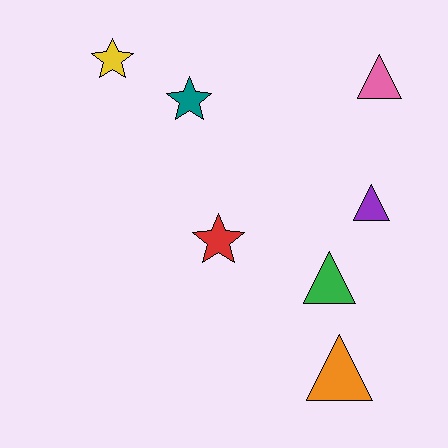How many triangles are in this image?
There are 4 triangles.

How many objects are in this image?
There are 7 objects.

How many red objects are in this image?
There is 1 red object.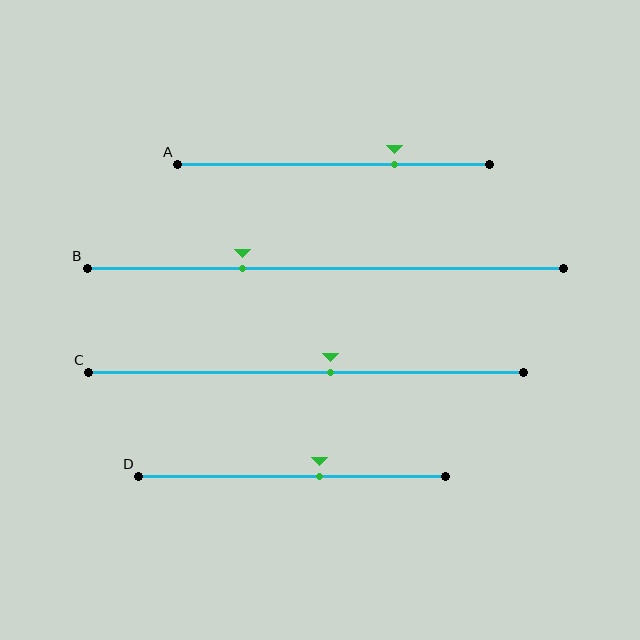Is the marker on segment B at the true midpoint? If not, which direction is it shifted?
No, the marker on segment B is shifted to the left by about 17% of the segment length.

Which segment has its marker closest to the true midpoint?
Segment C has its marker closest to the true midpoint.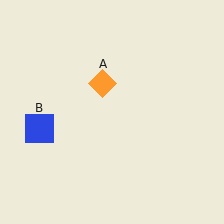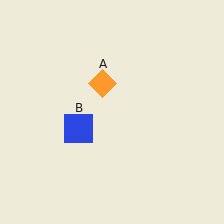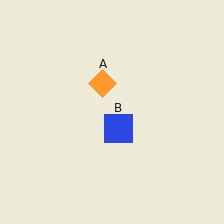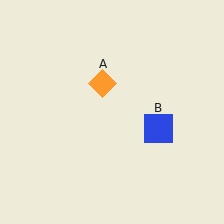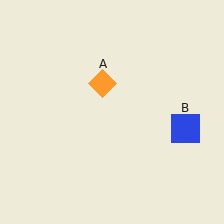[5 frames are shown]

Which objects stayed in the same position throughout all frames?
Orange diamond (object A) remained stationary.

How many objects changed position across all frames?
1 object changed position: blue square (object B).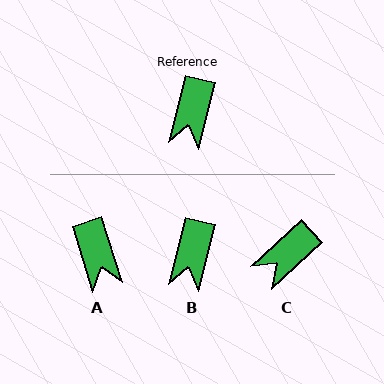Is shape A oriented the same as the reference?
No, it is off by about 31 degrees.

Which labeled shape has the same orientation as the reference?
B.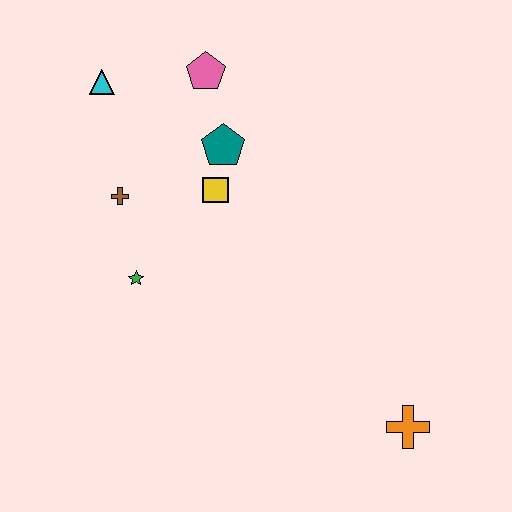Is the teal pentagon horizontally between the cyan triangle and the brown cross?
No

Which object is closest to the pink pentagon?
The teal pentagon is closest to the pink pentagon.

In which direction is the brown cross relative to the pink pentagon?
The brown cross is below the pink pentagon.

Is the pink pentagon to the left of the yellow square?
Yes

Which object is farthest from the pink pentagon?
The orange cross is farthest from the pink pentagon.